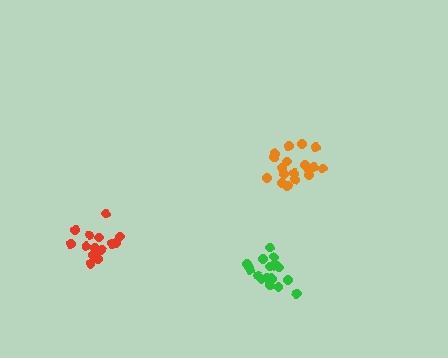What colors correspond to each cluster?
The clusters are colored: red, green, orange.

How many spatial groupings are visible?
There are 3 spatial groupings.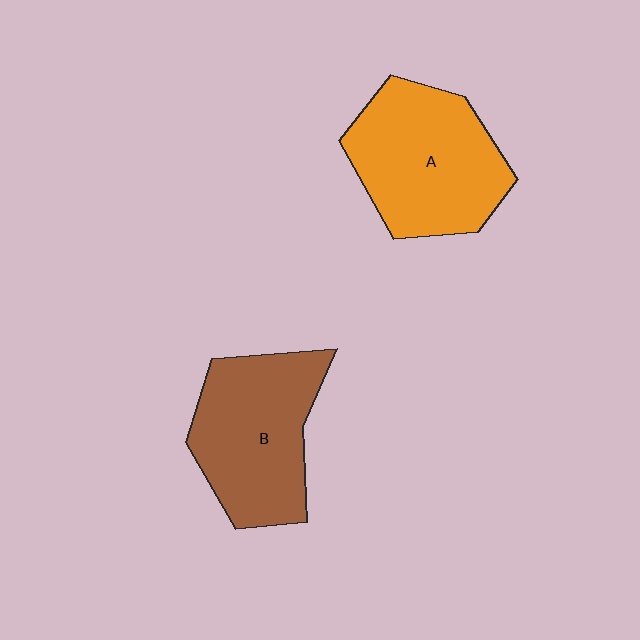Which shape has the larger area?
Shape A (orange).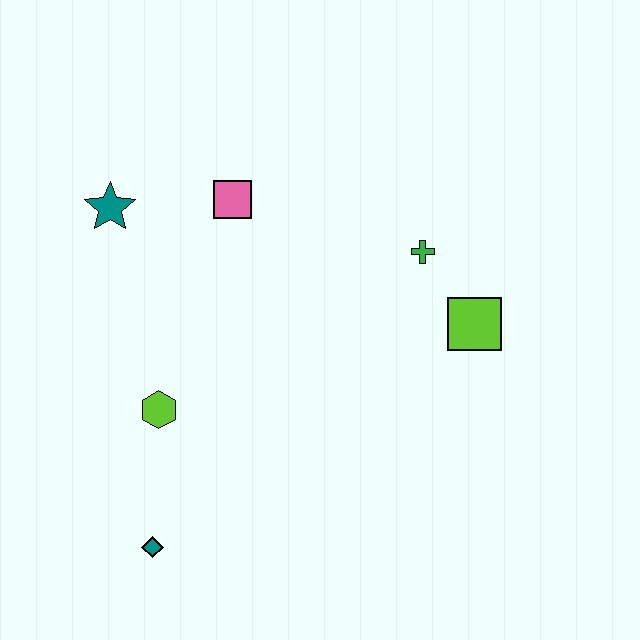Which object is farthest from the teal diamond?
The green cross is farthest from the teal diamond.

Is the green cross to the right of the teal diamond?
Yes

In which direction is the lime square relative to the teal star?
The lime square is to the right of the teal star.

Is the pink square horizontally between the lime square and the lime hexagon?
Yes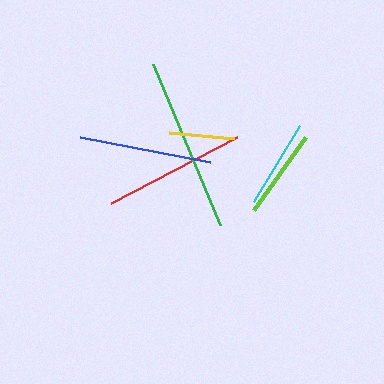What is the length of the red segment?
The red segment is approximately 142 pixels long.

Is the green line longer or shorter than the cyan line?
The green line is longer than the cyan line.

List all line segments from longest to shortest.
From longest to shortest: green, red, blue, lime, cyan, yellow.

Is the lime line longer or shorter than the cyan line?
The lime line is longer than the cyan line.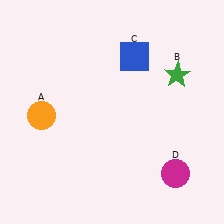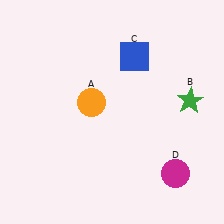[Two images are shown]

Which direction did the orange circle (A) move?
The orange circle (A) moved right.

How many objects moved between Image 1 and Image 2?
2 objects moved between the two images.